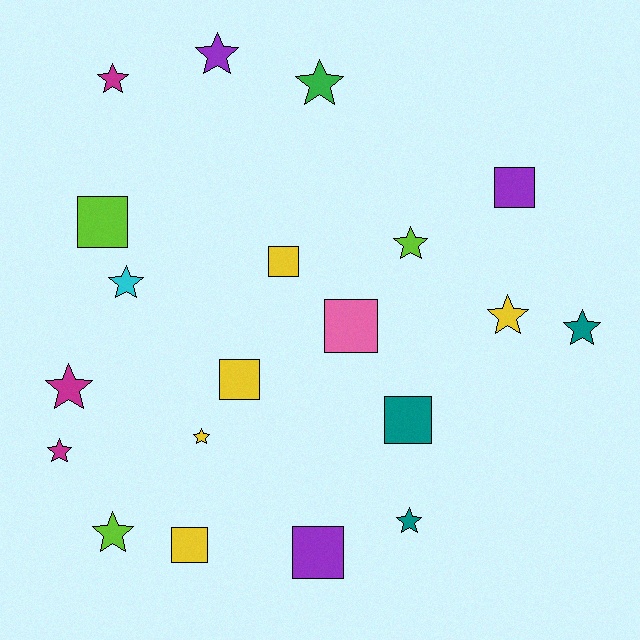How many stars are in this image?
There are 12 stars.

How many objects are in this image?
There are 20 objects.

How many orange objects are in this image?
There are no orange objects.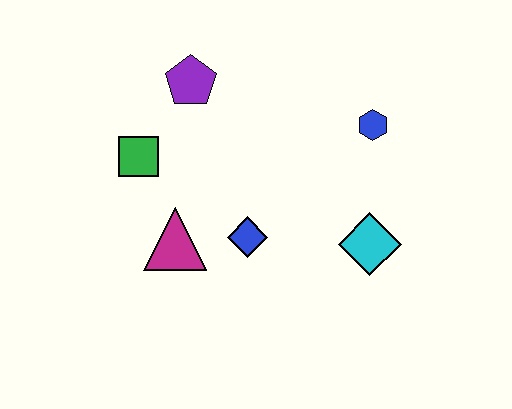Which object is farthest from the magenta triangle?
The blue hexagon is farthest from the magenta triangle.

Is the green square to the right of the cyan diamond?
No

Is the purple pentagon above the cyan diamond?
Yes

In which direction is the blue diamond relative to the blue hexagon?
The blue diamond is to the left of the blue hexagon.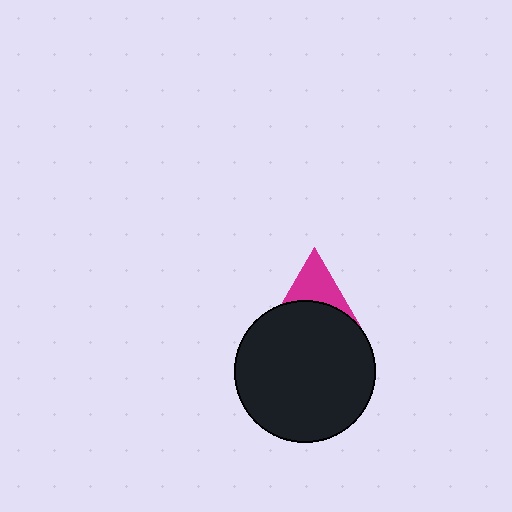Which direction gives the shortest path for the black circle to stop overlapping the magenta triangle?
Moving down gives the shortest separation.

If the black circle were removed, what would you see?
You would see the complete magenta triangle.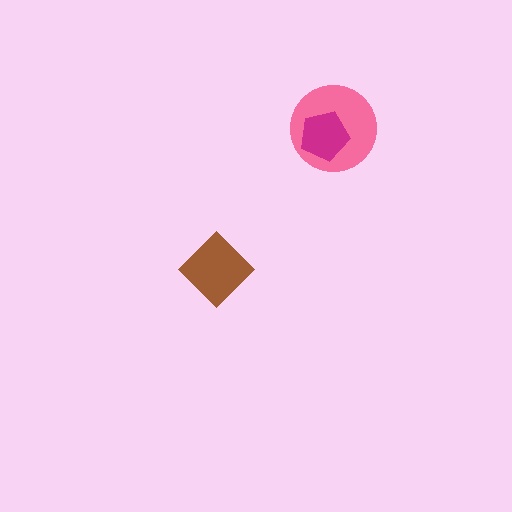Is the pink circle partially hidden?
Yes, it is partially covered by another shape.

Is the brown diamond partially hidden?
No, no other shape covers it.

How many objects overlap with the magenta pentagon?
1 object overlaps with the magenta pentagon.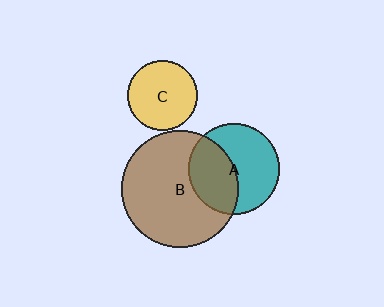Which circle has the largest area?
Circle B (brown).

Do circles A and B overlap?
Yes.